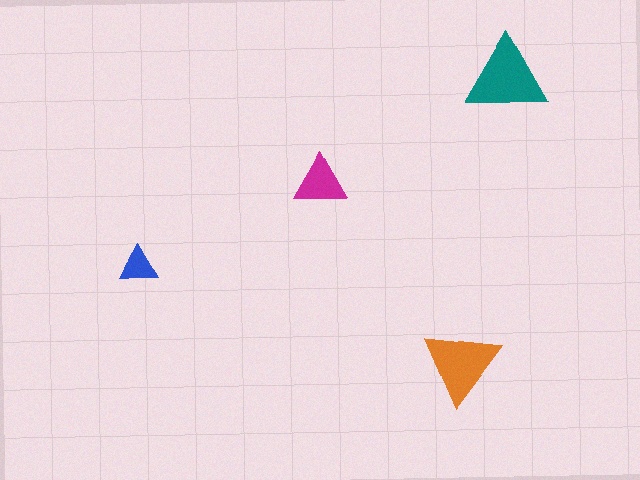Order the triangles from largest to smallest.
the teal one, the orange one, the magenta one, the blue one.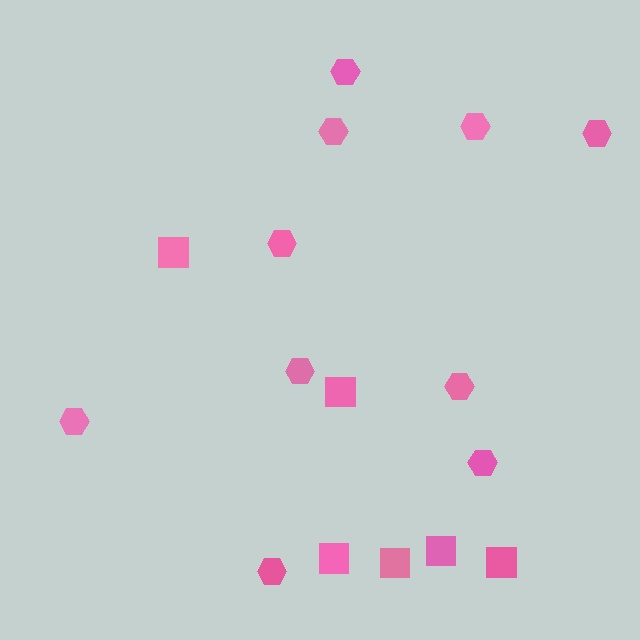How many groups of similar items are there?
There are 2 groups: one group of hexagons (10) and one group of squares (6).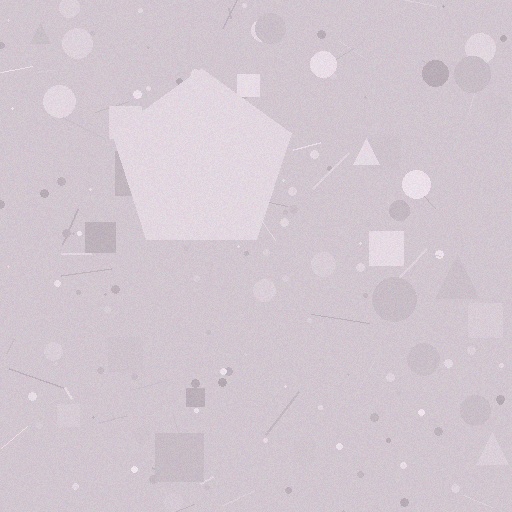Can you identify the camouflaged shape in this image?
The camouflaged shape is a pentagon.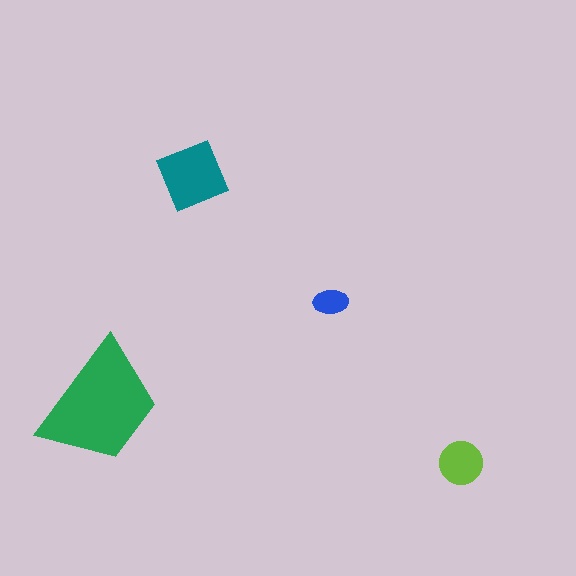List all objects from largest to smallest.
The green trapezoid, the teal diamond, the lime circle, the blue ellipse.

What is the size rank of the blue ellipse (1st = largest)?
4th.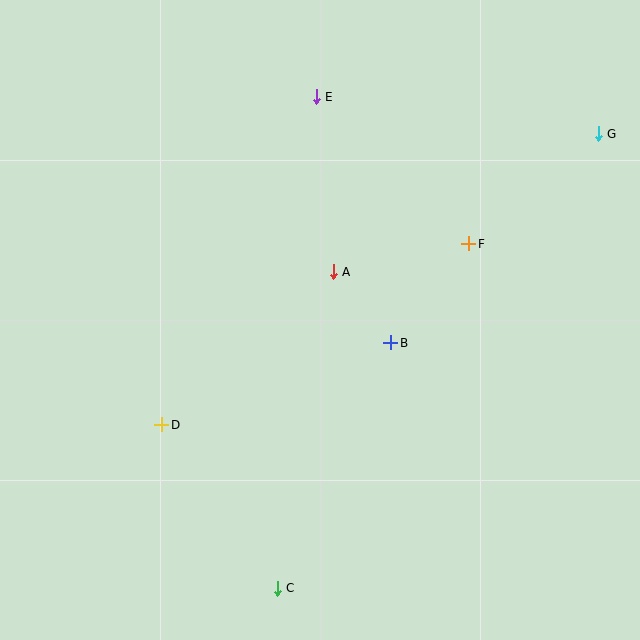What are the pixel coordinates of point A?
Point A is at (333, 272).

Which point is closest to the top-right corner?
Point G is closest to the top-right corner.